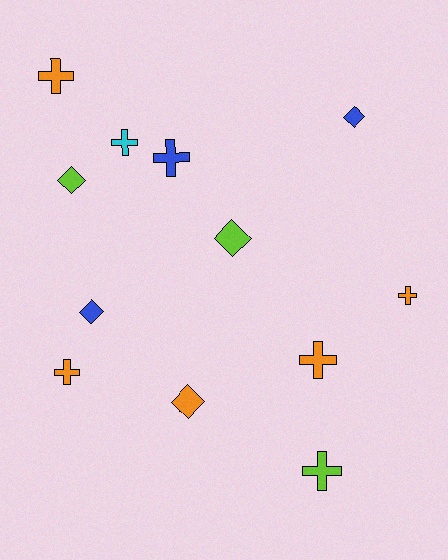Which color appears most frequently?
Orange, with 5 objects.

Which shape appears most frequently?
Cross, with 7 objects.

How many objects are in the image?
There are 12 objects.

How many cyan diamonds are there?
There are no cyan diamonds.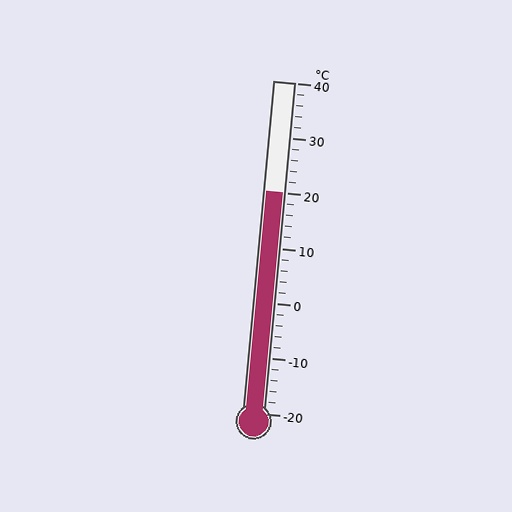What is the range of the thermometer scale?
The thermometer scale ranges from -20°C to 40°C.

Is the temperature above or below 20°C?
The temperature is at 20°C.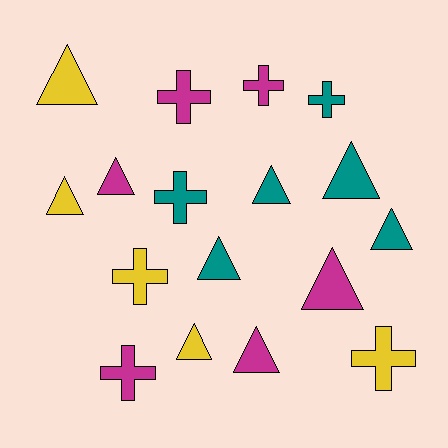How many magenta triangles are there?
There are 3 magenta triangles.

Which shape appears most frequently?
Triangle, with 10 objects.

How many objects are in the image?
There are 17 objects.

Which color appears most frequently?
Teal, with 6 objects.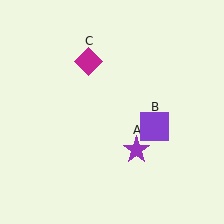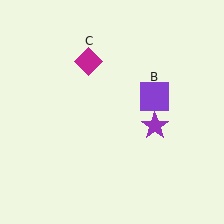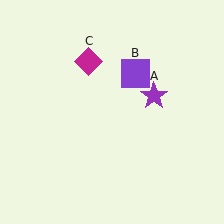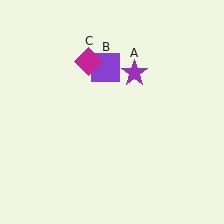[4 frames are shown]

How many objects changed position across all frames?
2 objects changed position: purple star (object A), purple square (object B).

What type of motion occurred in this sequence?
The purple star (object A), purple square (object B) rotated counterclockwise around the center of the scene.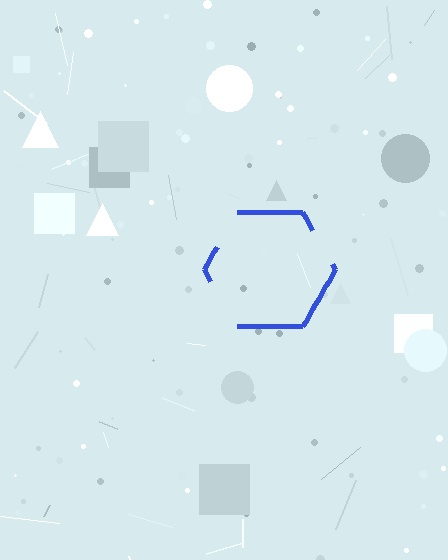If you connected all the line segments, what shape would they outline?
They would outline a hexagon.